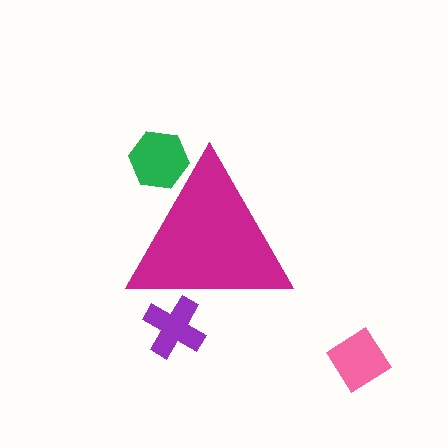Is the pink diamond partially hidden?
No, the pink diamond is fully visible.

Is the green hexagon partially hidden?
Yes, the green hexagon is partially hidden behind the magenta triangle.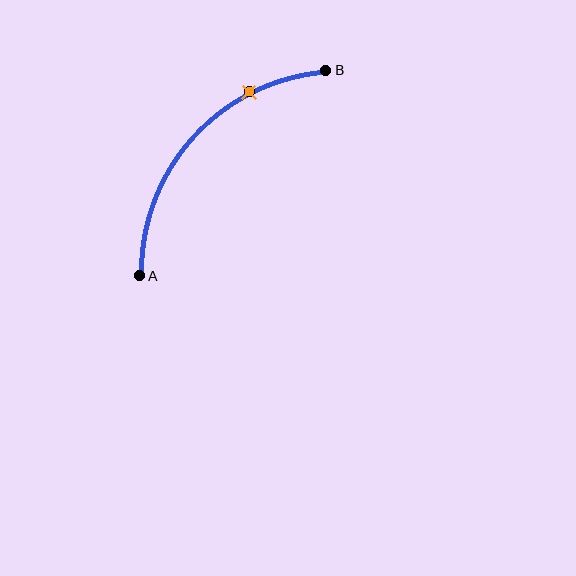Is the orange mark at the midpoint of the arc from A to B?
No. The orange mark lies on the arc but is closer to endpoint B. The arc midpoint would be at the point on the curve equidistant along the arc from both A and B.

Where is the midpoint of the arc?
The arc midpoint is the point on the curve farthest from the straight line joining A and B. It sits above and to the left of that line.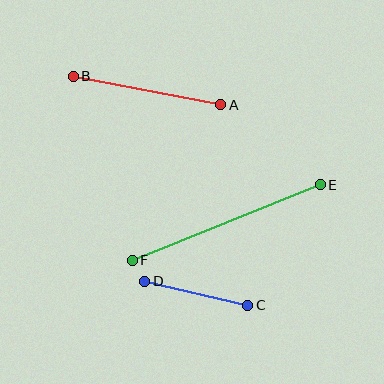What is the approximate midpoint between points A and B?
The midpoint is at approximately (147, 90) pixels.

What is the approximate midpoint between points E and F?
The midpoint is at approximately (226, 222) pixels.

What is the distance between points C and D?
The distance is approximately 106 pixels.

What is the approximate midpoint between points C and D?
The midpoint is at approximately (196, 293) pixels.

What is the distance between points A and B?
The distance is approximately 150 pixels.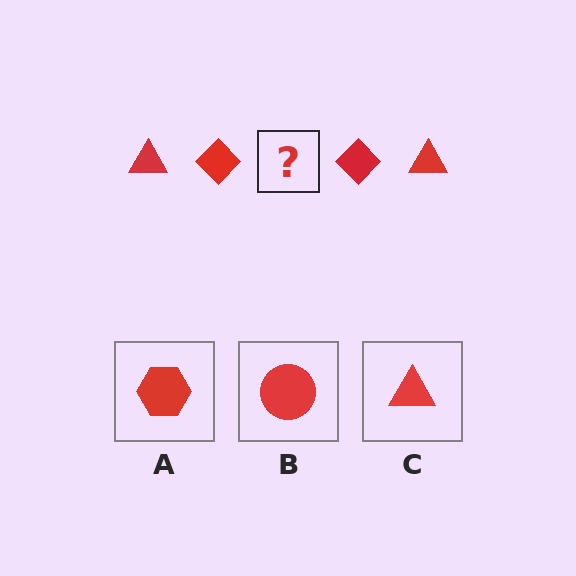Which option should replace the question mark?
Option C.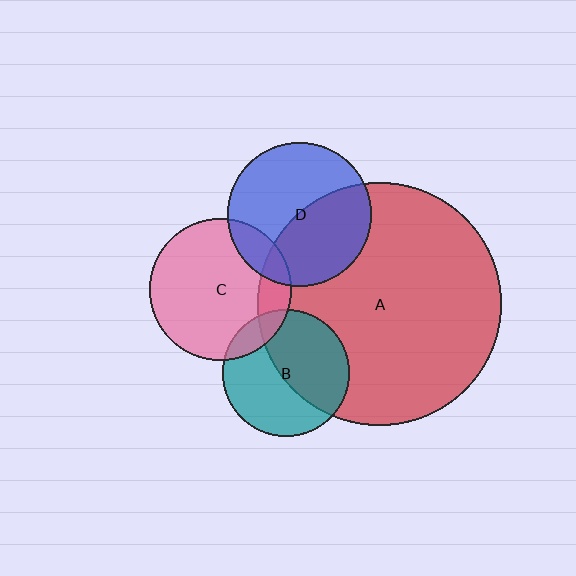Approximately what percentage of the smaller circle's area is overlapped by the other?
Approximately 45%.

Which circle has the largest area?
Circle A (red).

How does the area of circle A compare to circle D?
Approximately 2.9 times.